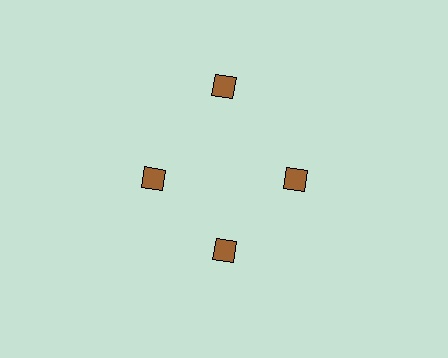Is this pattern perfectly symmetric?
No. The 4 brown diamonds are arranged in a ring, but one element near the 12 o'clock position is pushed outward from the center, breaking the 4-fold rotational symmetry.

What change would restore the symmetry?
The symmetry would be restored by moving it inward, back onto the ring so that all 4 diamonds sit at equal angles and equal distance from the center.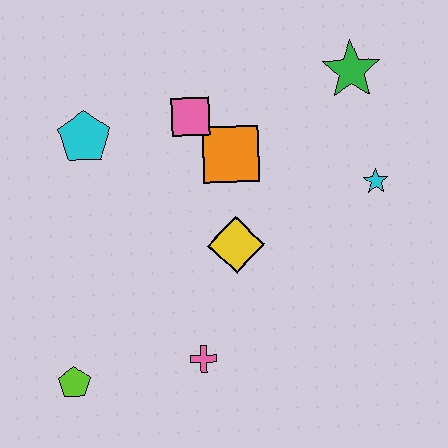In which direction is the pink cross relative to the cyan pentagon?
The pink cross is below the cyan pentagon.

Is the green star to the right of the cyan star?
No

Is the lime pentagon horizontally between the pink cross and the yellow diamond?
No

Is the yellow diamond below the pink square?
Yes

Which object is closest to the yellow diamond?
The orange square is closest to the yellow diamond.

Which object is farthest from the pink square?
The lime pentagon is farthest from the pink square.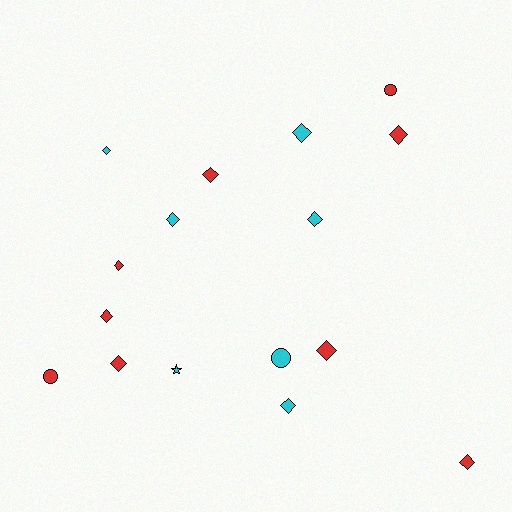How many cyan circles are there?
There is 1 cyan circle.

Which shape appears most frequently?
Diamond, with 12 objects.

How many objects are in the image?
There are 16 objects.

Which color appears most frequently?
Red, with 9 objects.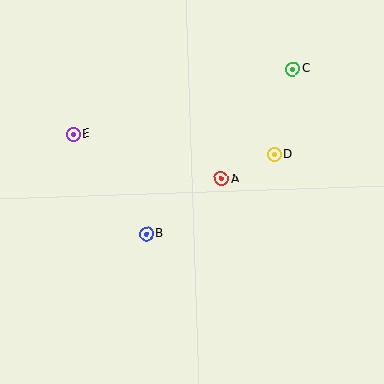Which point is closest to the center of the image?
Point A at (221, 179) is closest to the center.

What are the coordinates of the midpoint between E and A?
The midpoint between E and A is at (147, 156).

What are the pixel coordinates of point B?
Point B is at (146, 234).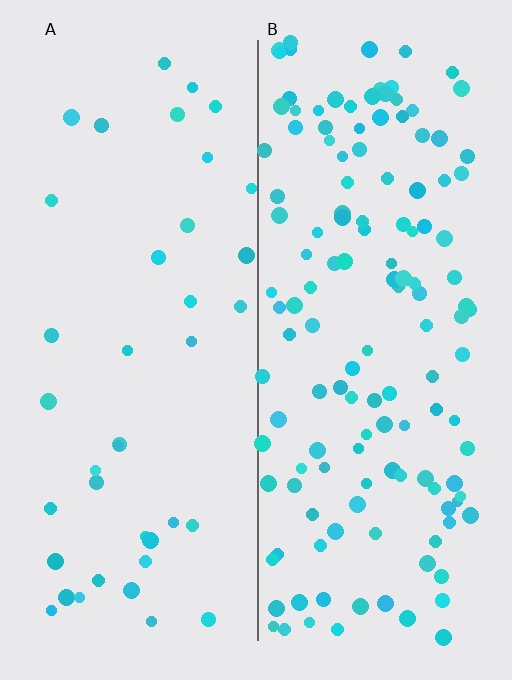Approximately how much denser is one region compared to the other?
Approximately 3.5× — region B over region A.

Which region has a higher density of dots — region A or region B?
B (the right).